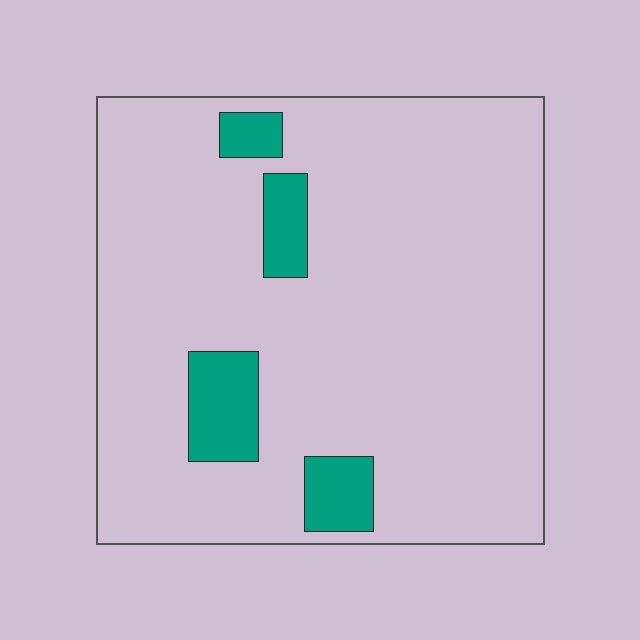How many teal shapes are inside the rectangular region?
4.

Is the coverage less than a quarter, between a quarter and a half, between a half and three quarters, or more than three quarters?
Less than a quarter.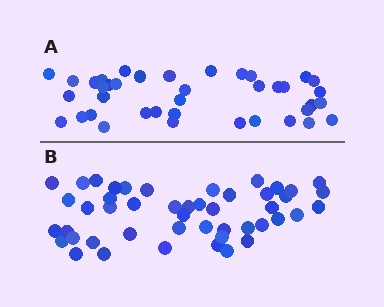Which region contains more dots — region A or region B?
Region B (the bottom region) has more dots.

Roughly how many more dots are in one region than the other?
Region B has roughly 8 or so more dots than region A.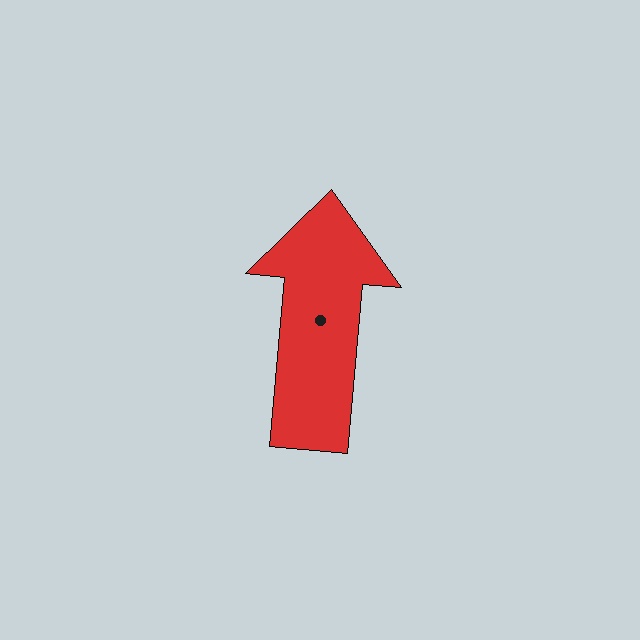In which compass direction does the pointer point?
North.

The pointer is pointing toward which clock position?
Roughly 12 o'clock.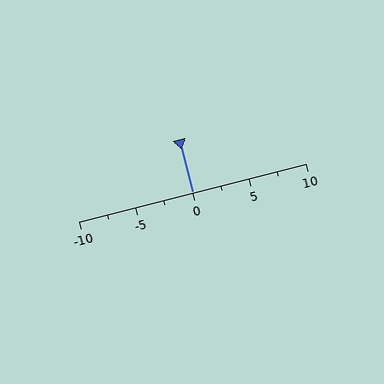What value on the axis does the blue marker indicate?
The marker indicates approximately 0.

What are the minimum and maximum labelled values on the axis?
The axis runs from -10 to 10.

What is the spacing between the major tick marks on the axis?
The major ticks are spaced 5 apart.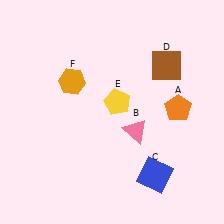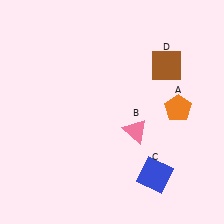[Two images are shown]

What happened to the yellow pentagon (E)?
The yellow pentagon (E) was removed in Image 2. It was in the top-right area of Image 1.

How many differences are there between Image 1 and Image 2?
There are 2 differences between the two images.